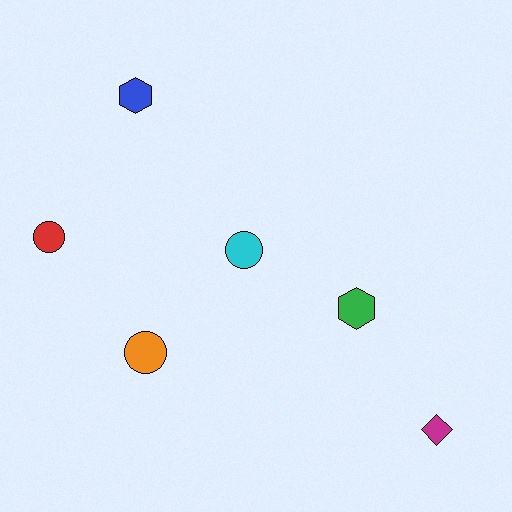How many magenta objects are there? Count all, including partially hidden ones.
There is 1 magenta object.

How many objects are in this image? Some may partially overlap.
There are 6 objects.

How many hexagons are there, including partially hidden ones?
There are 2 hexagons.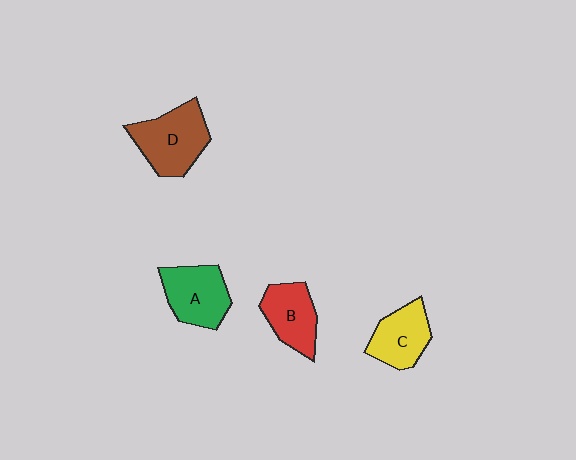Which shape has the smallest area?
Shape C (yellow).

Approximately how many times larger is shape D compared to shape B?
Approximately 1.3 times.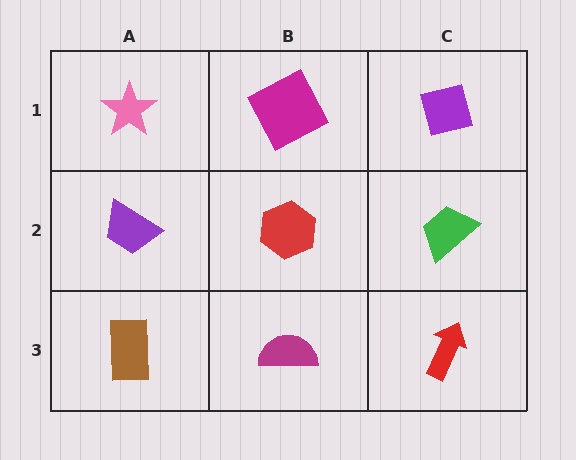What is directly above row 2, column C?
A purple square.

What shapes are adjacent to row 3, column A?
A purple trapezoid (row 2, column A), a magenta semicircle (row 3, column B).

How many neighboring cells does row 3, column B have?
3.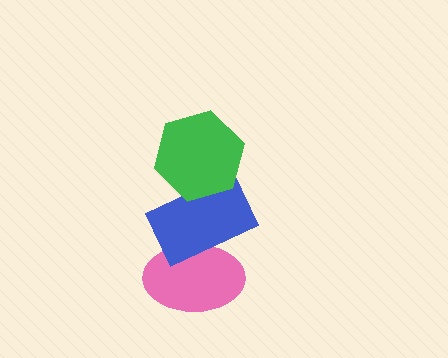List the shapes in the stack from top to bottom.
From top to bottom: the green hexagon, the blue rectangle, the pink ellipse.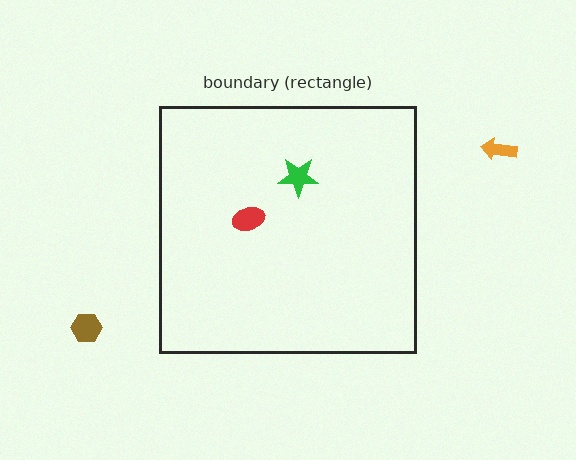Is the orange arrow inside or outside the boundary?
Outside.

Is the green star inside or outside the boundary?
Inside.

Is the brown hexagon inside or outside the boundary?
Outside.